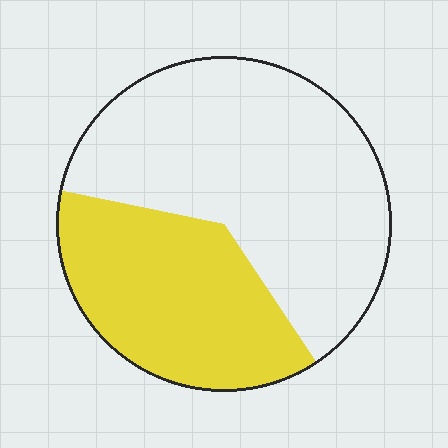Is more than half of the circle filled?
No.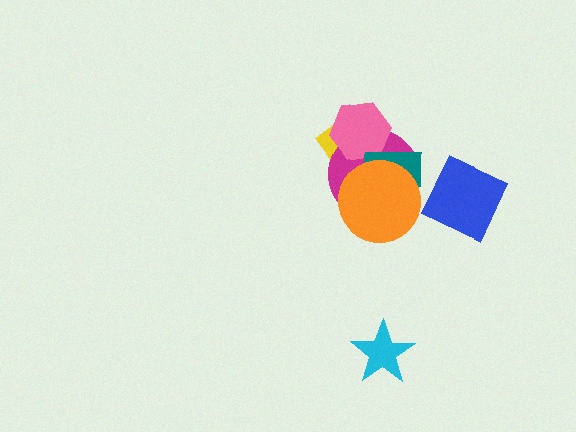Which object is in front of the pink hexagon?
The teal rectangle is in front of the pink hexagon.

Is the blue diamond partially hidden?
No, no other shape covers it.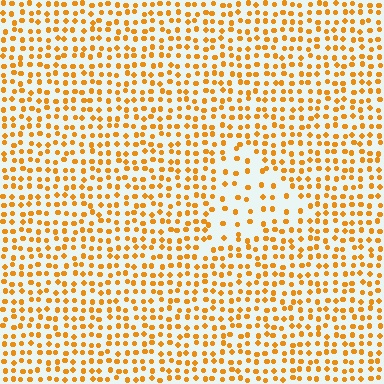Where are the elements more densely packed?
The elements are more densely packed outside the triangle boundary.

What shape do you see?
I see a triangle.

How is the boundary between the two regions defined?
The boundary is defined by a change in element density (approximately 2.1x ratio). All elements are the same color, size, and shape.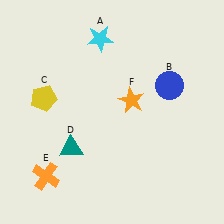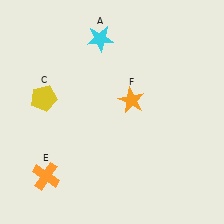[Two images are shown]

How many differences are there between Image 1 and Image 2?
There are 2 differences between the two images.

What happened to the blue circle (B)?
The blue circle (B) was removed in Image 2. It was in the top-right area of Image 1.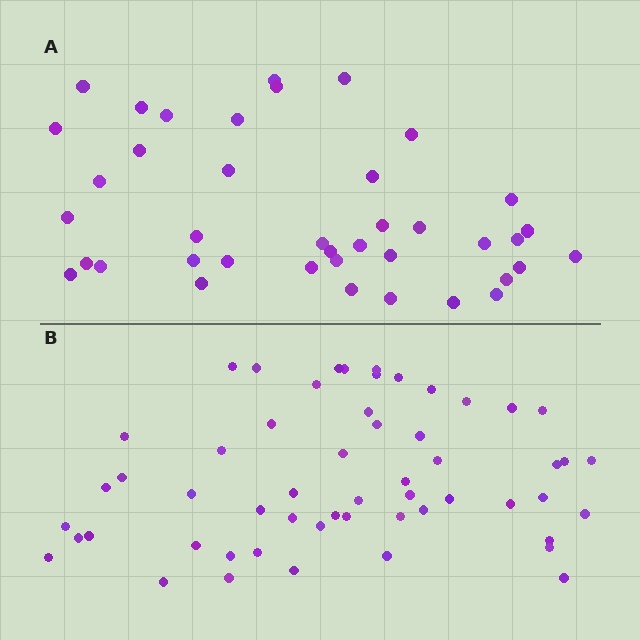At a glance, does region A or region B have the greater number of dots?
Region B (the bottom region) has more dots.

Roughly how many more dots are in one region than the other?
Region B has approximately 15 more dots than region A.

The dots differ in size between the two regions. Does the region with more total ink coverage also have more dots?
No. Region A has more total ink coverage because its dots are larger, but region B actually contains more individual dots. Total area can be misleading — the number of items is what matters here.